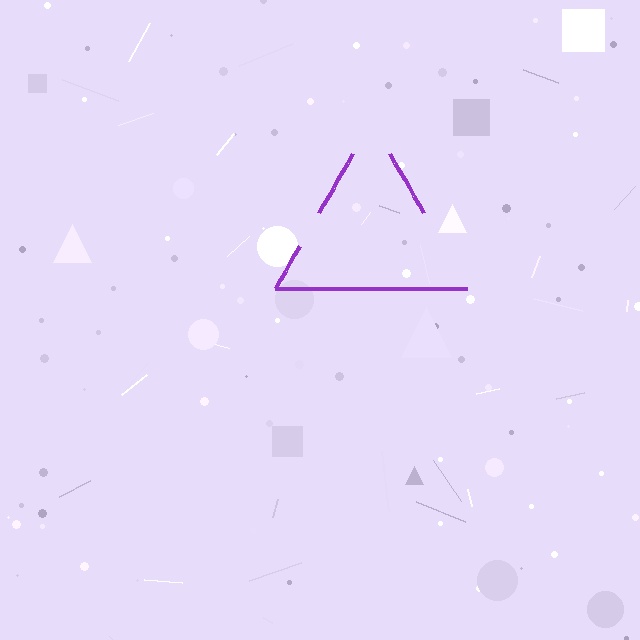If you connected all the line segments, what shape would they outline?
They would outline a triangle.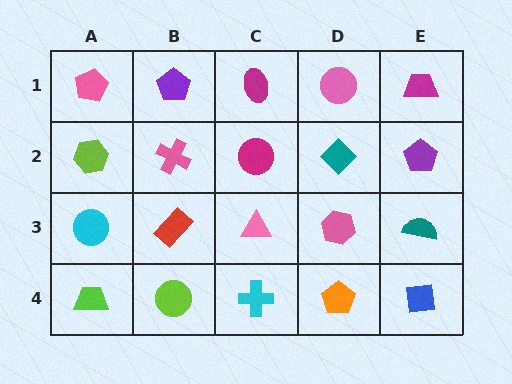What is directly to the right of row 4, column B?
A cyan cross.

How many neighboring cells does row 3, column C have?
4.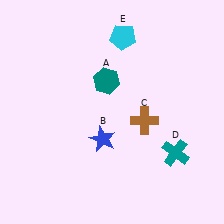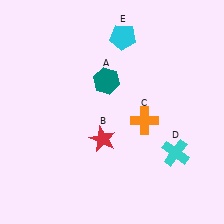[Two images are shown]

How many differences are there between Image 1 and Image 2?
There are 3 differences between the two images.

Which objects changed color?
B changed from blue to red. C changed from brown to orange. D changed from teal to cyan.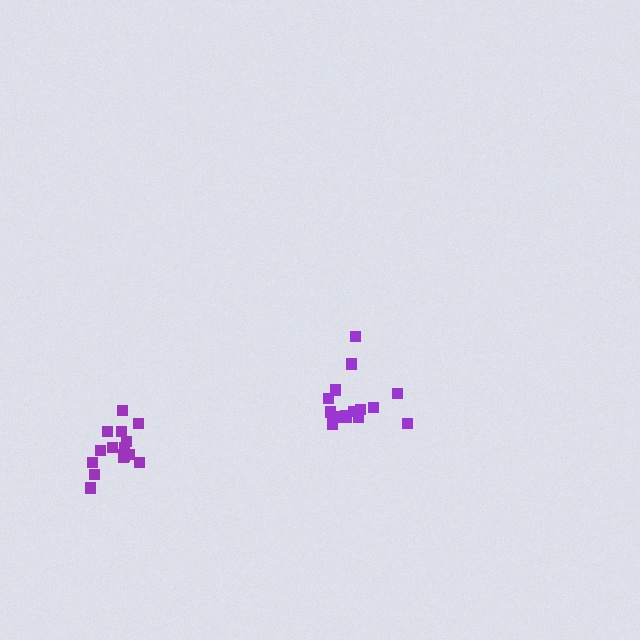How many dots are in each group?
Group 1: 16 dots, Group 2: 15 dots (31 total).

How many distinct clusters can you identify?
There are 2 distinct clusters.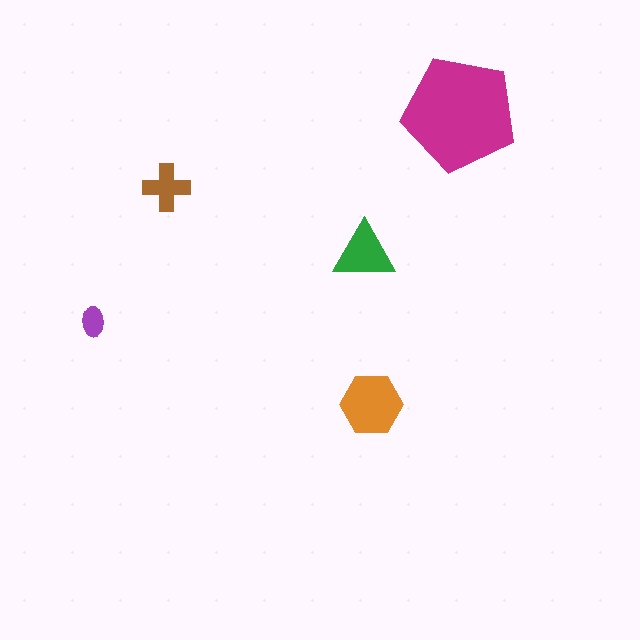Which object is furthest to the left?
The purple ellipse is leftmost.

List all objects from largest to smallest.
The magenta pentagon, the orange hexagon, the green triangle, the brown cross, the purple ellipse.